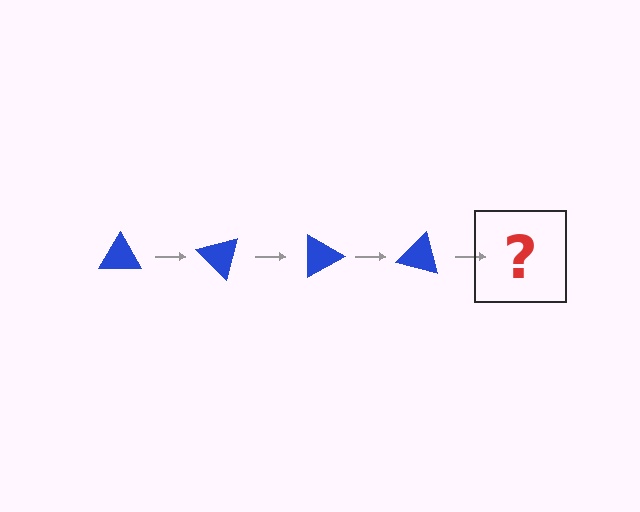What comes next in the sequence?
The next element should be a blue triangle rotated 180 degrees.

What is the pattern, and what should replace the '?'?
The pattern is that the triangle rotates 45 degrees each step. The '?' should be a blue triangle rotated 180 degrees.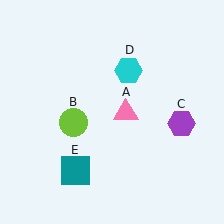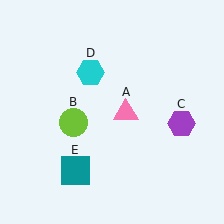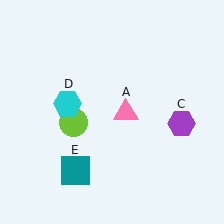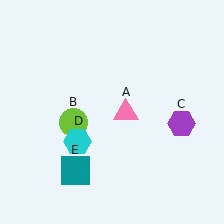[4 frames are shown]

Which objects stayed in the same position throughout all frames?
Pink triangle (object A) and lime circle (object B) and purple hexagon (object C) and teal square (object E) remained stationary.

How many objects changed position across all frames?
1 object changed position: cyan hexagon (object D).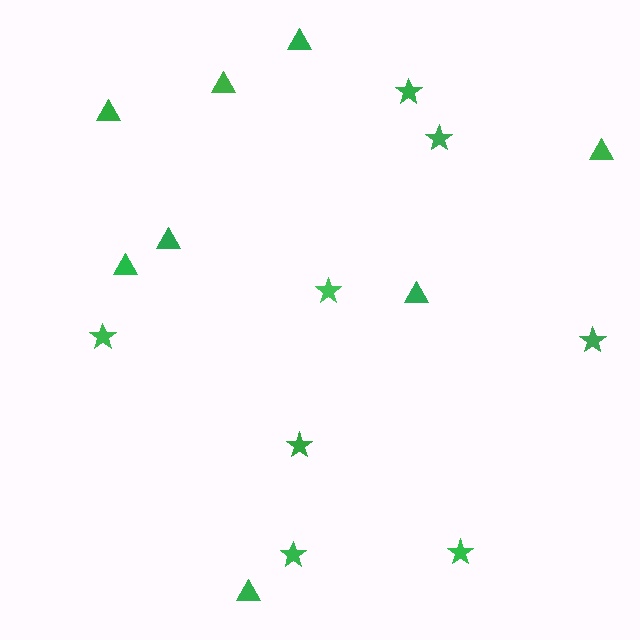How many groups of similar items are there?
There are 2 groups: one group of stars (8) and one group of triangles (8).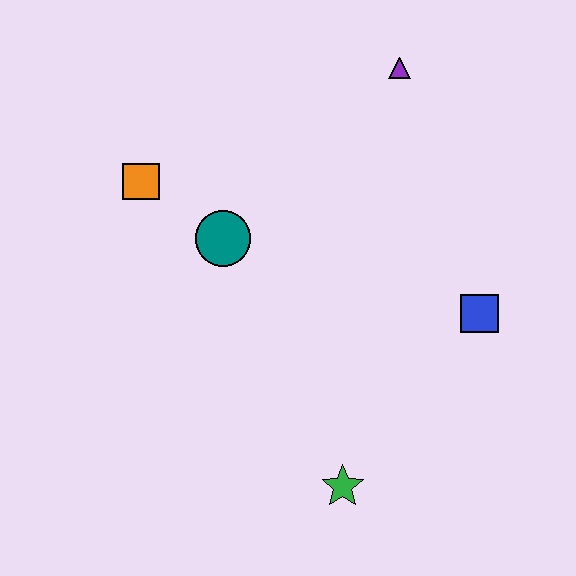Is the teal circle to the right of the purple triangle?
No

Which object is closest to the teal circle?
The orange square is closest to the teal circle.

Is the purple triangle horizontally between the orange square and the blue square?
Yes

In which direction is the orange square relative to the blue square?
The orange square is to the left of the blue square.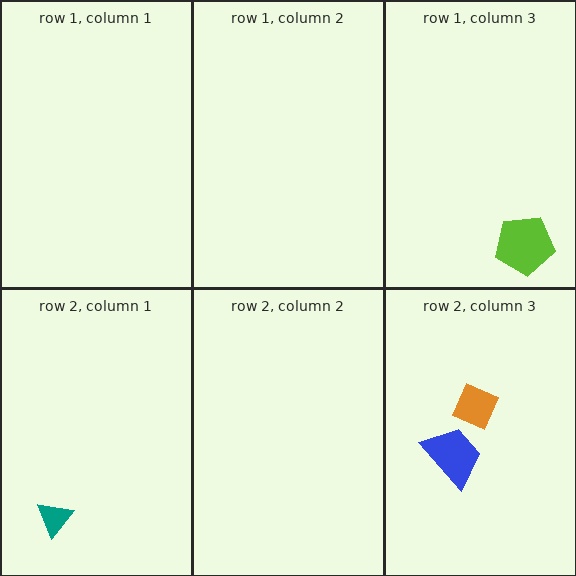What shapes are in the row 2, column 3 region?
The orange diamond, the blue trapezoid.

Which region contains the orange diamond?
The row 2, column 3 region.